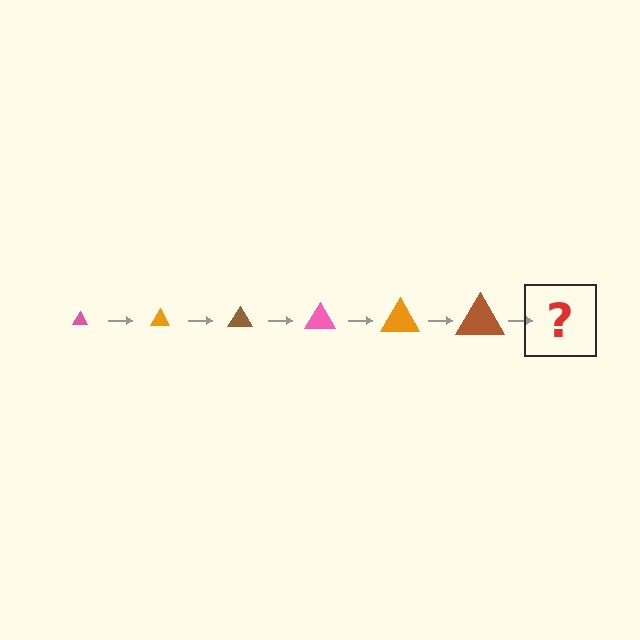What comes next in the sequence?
The next element should be a pink triangle, larger than the previous one.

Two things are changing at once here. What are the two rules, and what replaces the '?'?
The two rules are that the triangle grows larger each step and the color cycles through pink, orange, and brown. The '?' should be a pink triangle, larger than the previous one.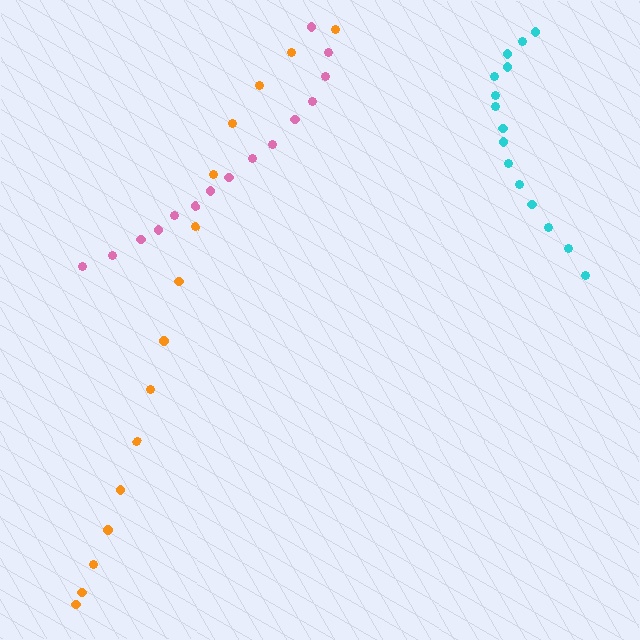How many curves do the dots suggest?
There are 3 distinct paths.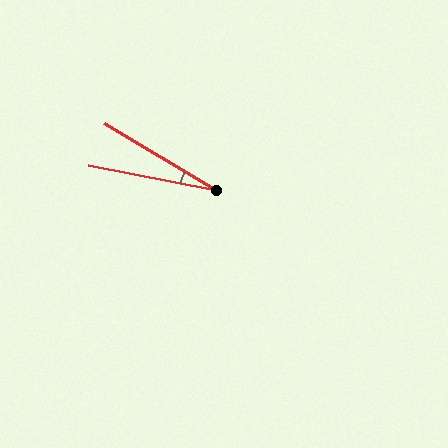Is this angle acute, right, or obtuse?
It is acute.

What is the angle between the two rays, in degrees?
Approximately 20 degrees.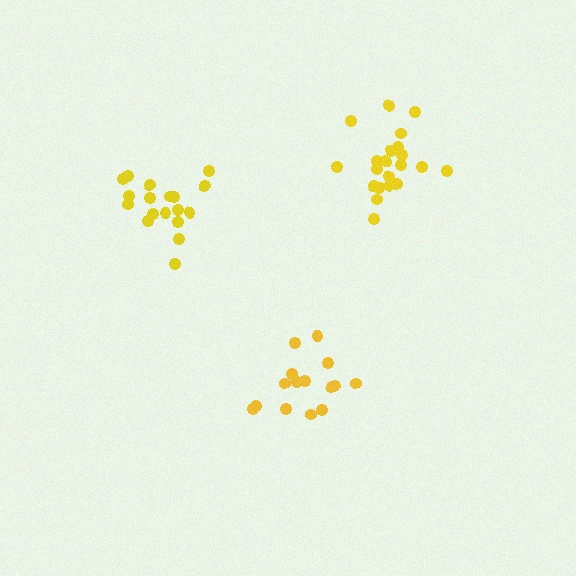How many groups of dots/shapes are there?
There are 3 groups.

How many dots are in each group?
Group 1: 15 dots, Group 2: 18 dots, Group 3: 21 dots (54 total).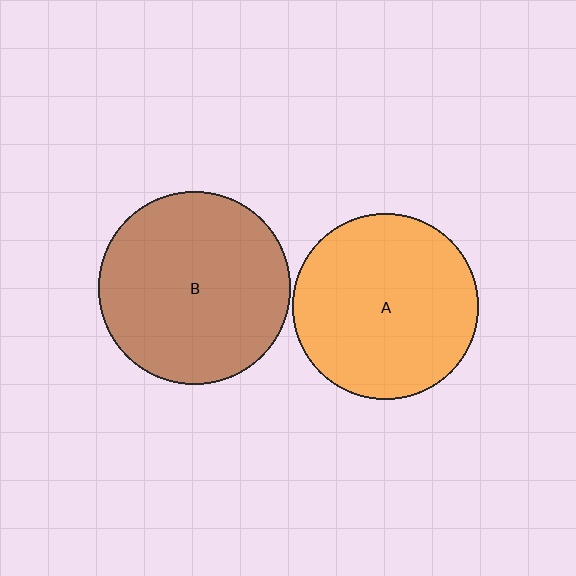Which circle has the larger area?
Circle B (brown).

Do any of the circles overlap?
No, none of the circles overlap.